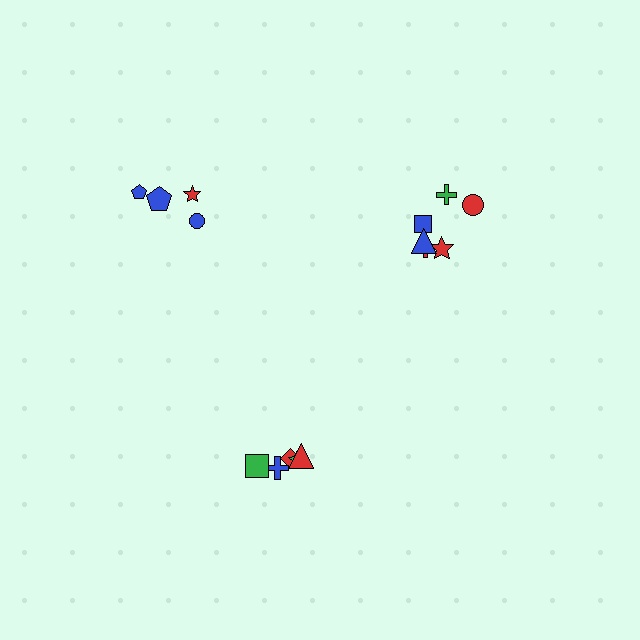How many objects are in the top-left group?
There are 4 objects.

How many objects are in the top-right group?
There are 6 objects.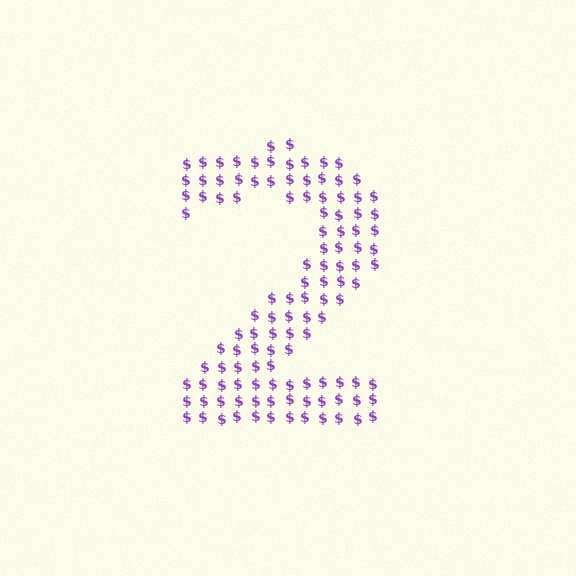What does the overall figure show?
The overall figure shows the digit 2.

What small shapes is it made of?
It is made of small dollar signs.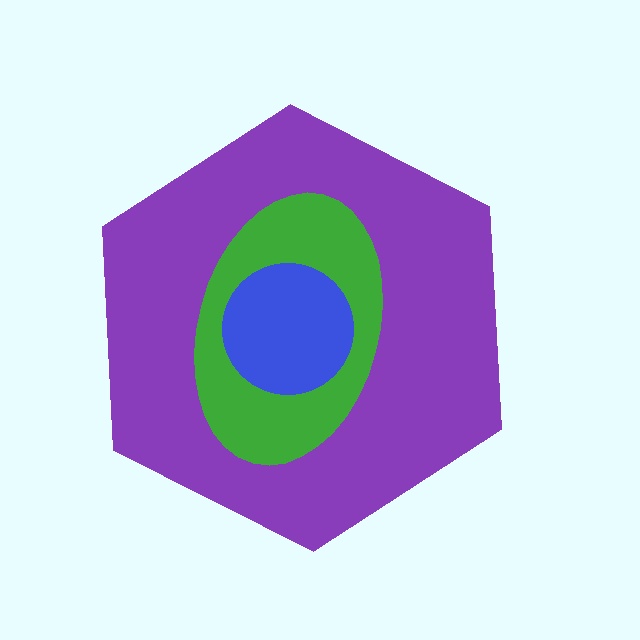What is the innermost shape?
The blue circle.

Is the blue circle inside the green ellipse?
Yes.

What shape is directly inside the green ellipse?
The blue circle.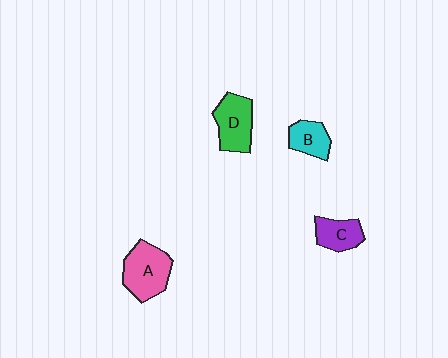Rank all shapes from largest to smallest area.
From largest to smallest: A (pink), D (green), C (purple), B (cyan).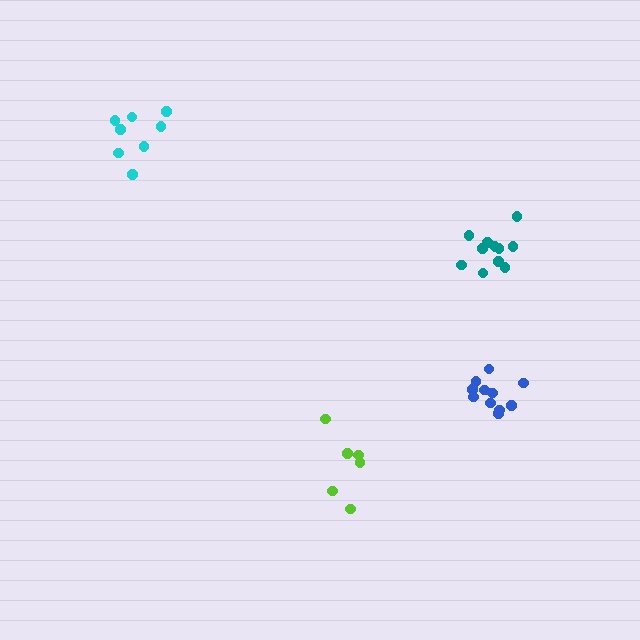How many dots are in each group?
Group 1: 11 dots, Group 2: 8 dots, Group 3: 11 dots, Group 4: 6 dots (36 total).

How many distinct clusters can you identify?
There are 4 distinct clusters.